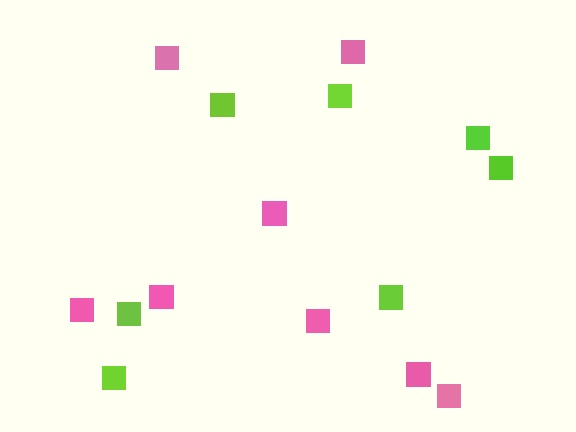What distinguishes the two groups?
There are 2 groups: one group of lime squares (7) and one group of pink squares (8).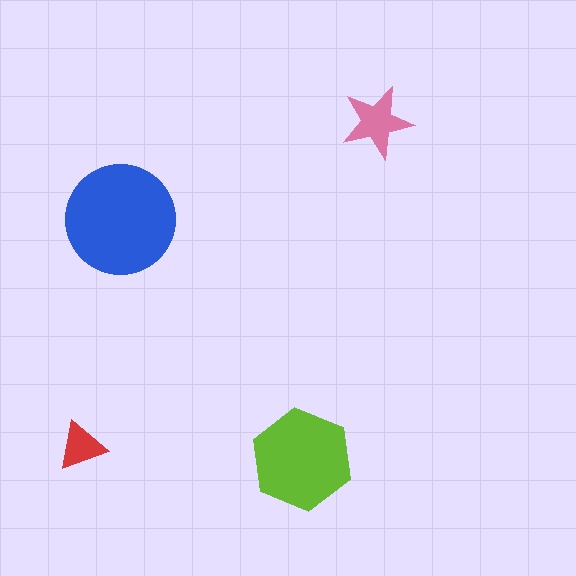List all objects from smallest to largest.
The red triangle, the pink star, the lime hexagon, the blue circle.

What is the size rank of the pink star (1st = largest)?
3rd.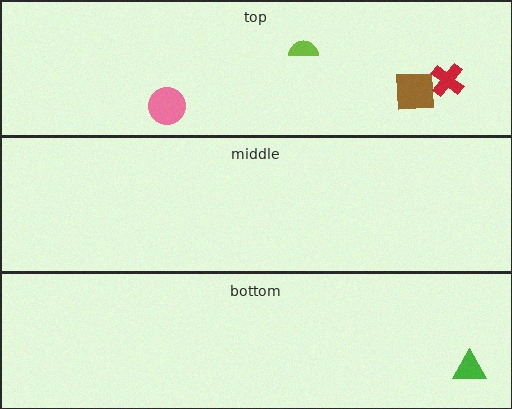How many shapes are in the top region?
4.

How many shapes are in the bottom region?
1.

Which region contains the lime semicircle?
The top region.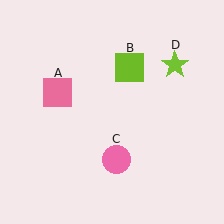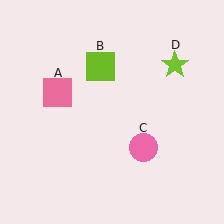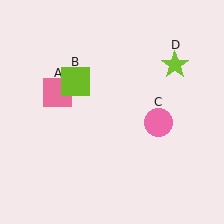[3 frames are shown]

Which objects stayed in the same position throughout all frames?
Pink square (object A) and lime star (object D) remained stationary.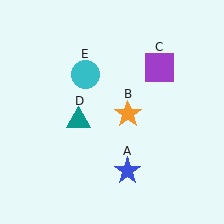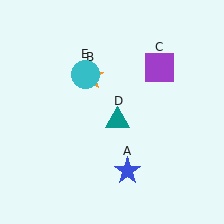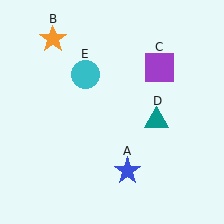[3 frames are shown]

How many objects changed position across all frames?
2 objects changed position: orange star (object B), teal triangle (object D).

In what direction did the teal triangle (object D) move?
The teal triangle (object D) moved right.